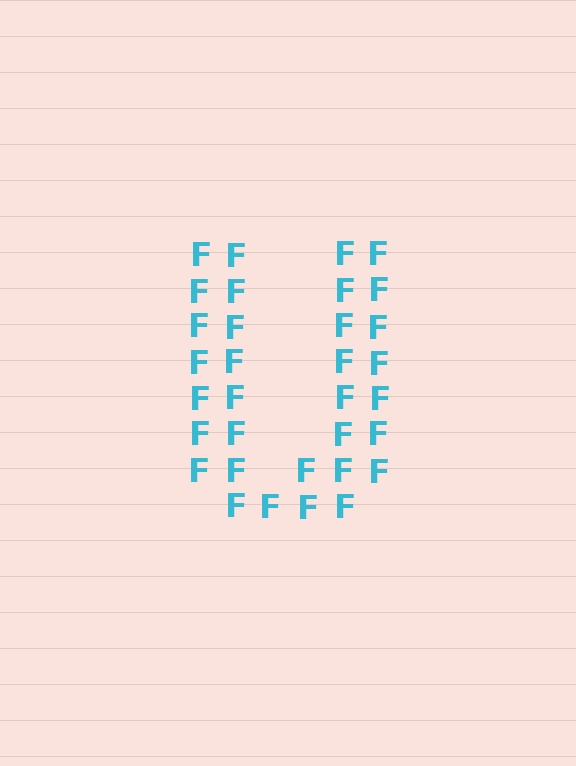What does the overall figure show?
The overall figure shows the letter U.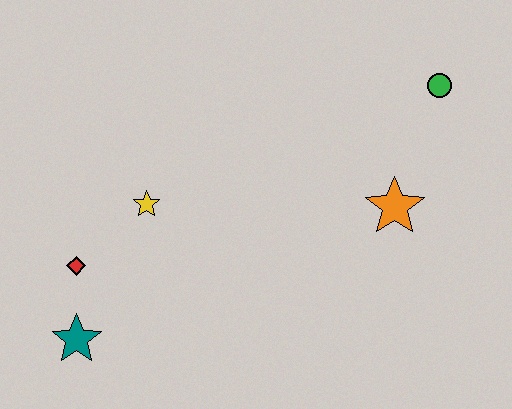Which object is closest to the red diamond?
The teal star is closest to the red diamond.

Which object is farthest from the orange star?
The teal star is farthest from the orange star.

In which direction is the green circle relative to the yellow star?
The green circle is to the right of the yellow star.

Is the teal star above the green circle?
No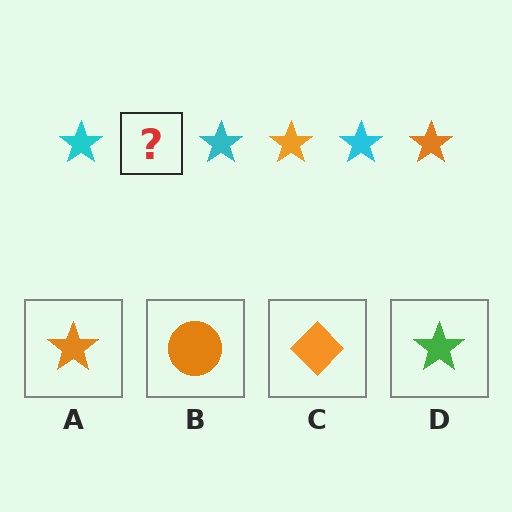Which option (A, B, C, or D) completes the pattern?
A.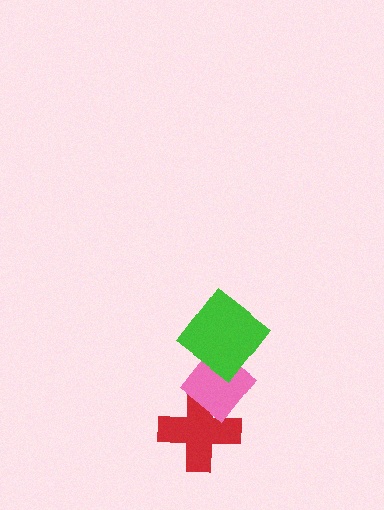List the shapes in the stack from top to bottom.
From top to bottom: the green diamond, the pink diamond, the red cross.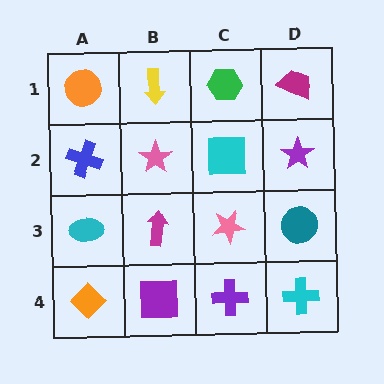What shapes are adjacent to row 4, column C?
A pink star (row 3, column C), a purple square (row 4, column B), a cyan cross (row 4, column D).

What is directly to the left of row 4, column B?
An orange diamond.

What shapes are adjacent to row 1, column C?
A cyan square (row 2, column C), a yellow arrow (row 1, column B), a magenta trapezoid (row 1, column D).